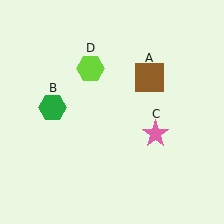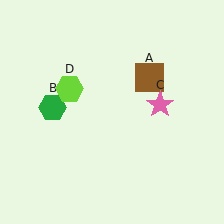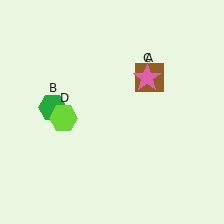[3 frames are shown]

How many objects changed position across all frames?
2 objects changed position: pink star (object C), lime hexagon (object D).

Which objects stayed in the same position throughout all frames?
Brown square (object A) and green hexagon (object B) remained stationary.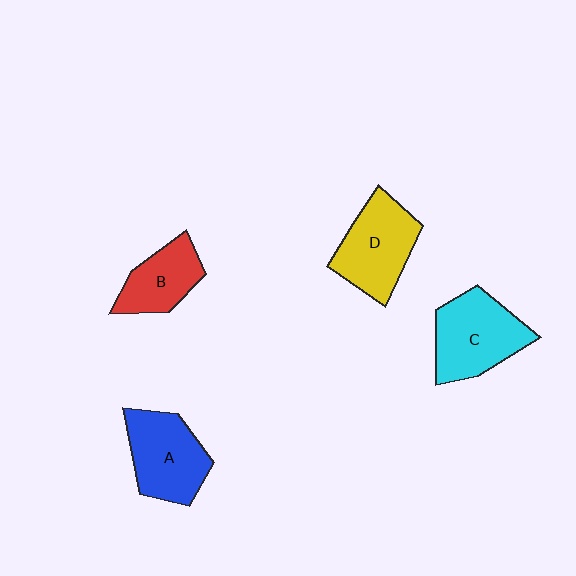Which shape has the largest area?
Shape C (cyan).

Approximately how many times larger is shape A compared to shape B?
Approximately 1.4 times.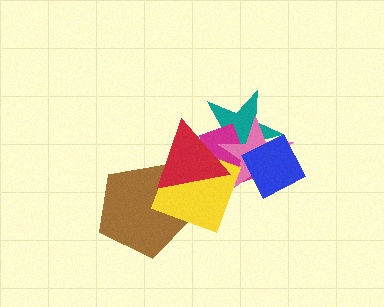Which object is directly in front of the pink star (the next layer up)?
The yellow diamond is directly in front of the pink star.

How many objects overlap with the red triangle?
5 objects overlap with the red triangle.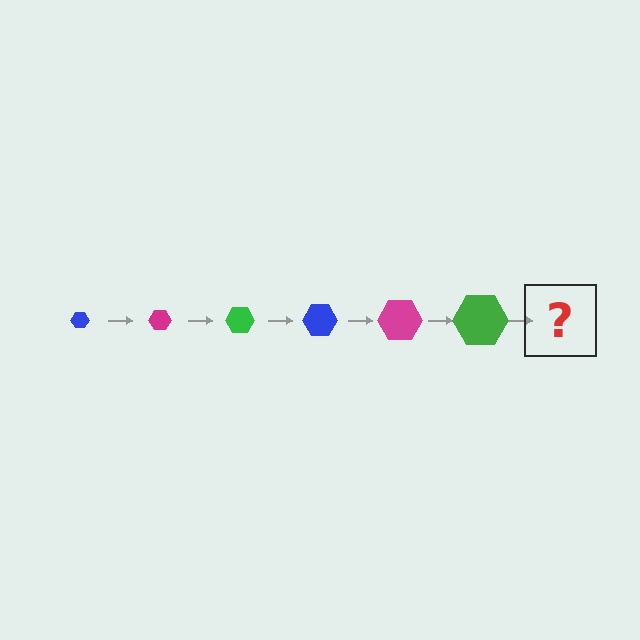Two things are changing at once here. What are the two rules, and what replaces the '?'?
The two rules are that the hexagon grows larger each step and the color cycles through blue, magenta, and green. The '?' should be a blue hexagon, larger than the previous one.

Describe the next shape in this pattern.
It should be a blue hexagon, larger than the previous one.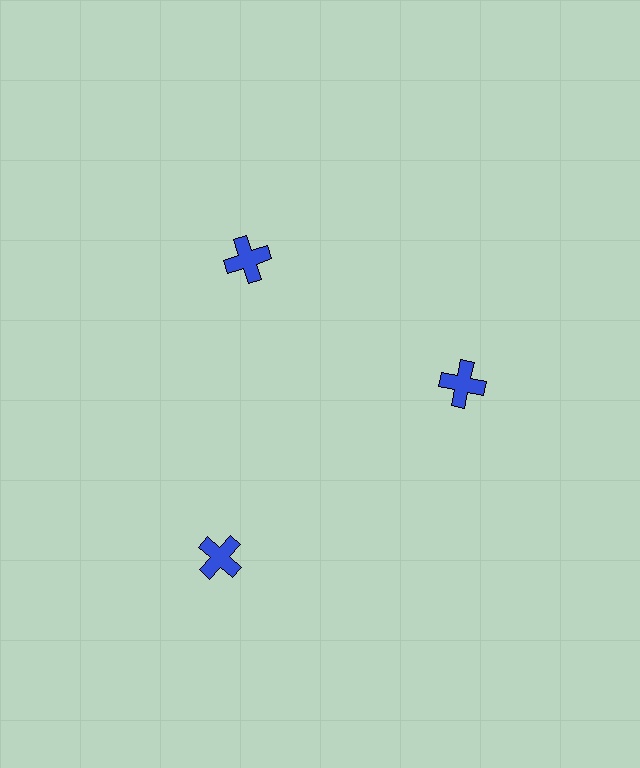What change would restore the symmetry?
The symmetry would be restored by moving it inward, back onto the ring so that all 3 crosses sit at equal angles and equal distance from the center.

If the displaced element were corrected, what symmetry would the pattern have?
It would have 3-fold rotational symmetry — the pattern would map onto itself every 120 degrees.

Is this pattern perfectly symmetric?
No. The 3 blue crosses are arranged in a ring, but one element near the 7 o'clock position is pushed outward from the center, breaking the 3-fold rotational symmetry.